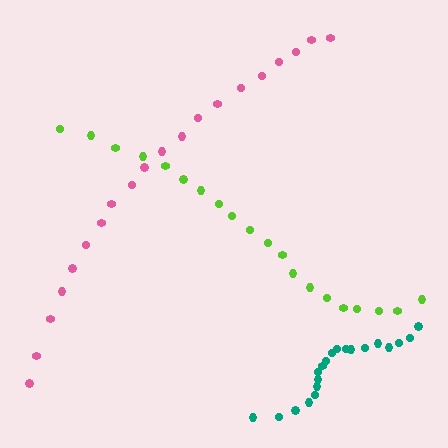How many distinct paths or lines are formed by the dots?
There are 3 distinct paths.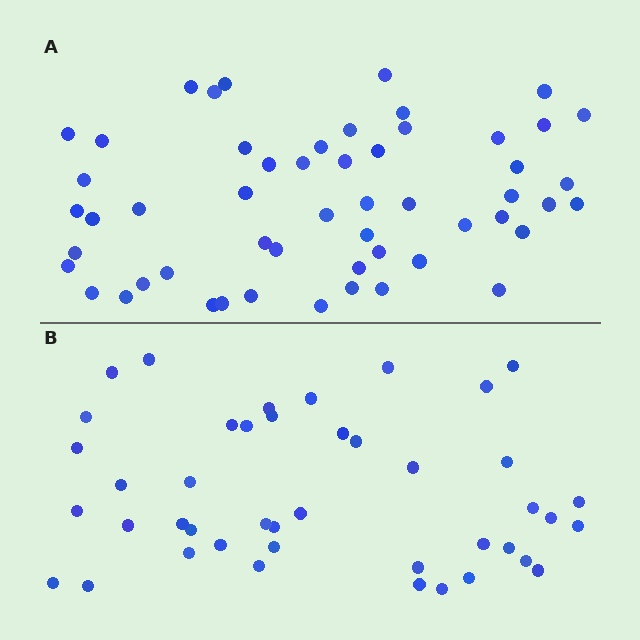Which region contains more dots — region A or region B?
Region A (the top region) has more dots.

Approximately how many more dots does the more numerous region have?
Region A has roughly 12 or so more dots than region B.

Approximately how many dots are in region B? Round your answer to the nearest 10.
About 40 dots. (The exact count is 43, which rounds to 40.)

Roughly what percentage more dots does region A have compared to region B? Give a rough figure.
About 25% more.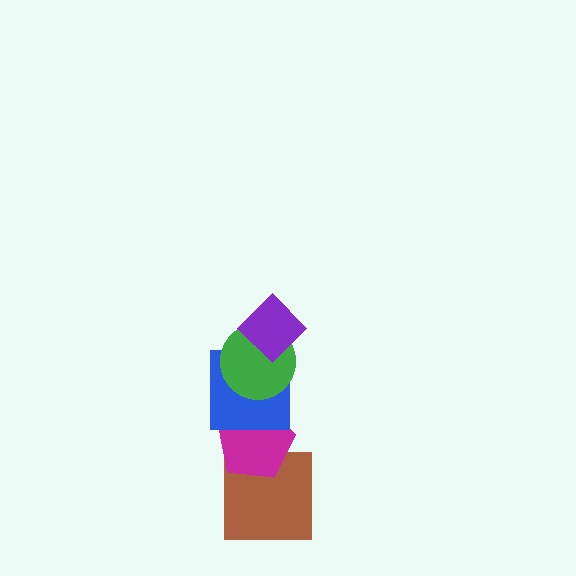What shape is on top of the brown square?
The magenta pentagon is on top of the brown square.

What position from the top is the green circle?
The green circle is 2nd from the top.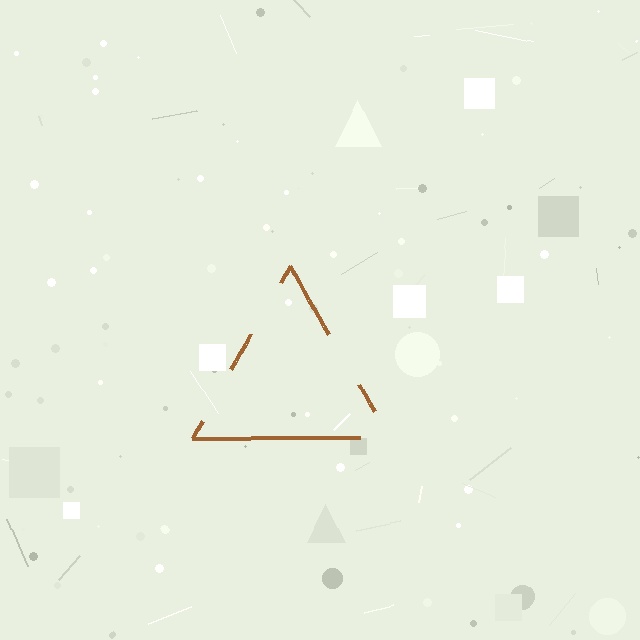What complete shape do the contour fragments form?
The contour fragments form a triangle.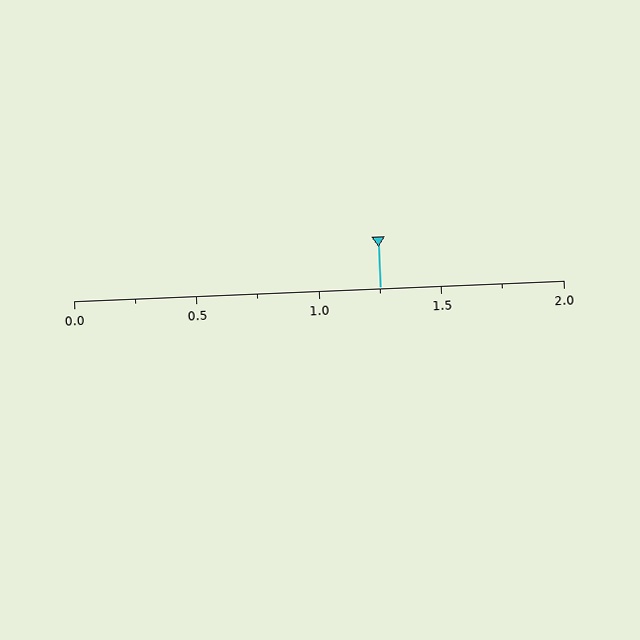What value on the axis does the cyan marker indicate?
The marker indicates approximately 1.25.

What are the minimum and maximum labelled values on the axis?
The axis runs from 0.0 to 2.0.